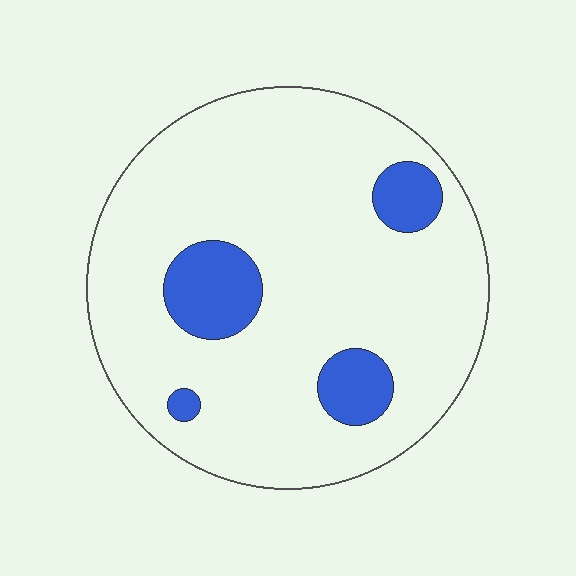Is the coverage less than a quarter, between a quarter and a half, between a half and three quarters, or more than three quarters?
Less than a quarter.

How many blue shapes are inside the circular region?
4.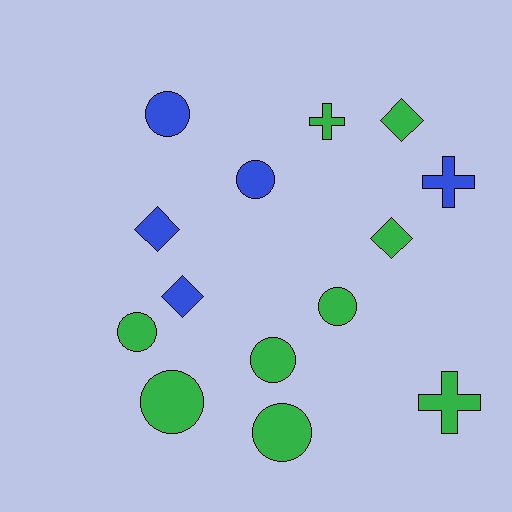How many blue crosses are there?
There is 1 blue cross.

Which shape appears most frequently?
Circle, with 7 objects.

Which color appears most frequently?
Green, with 9 objects.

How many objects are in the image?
There are 14 objects.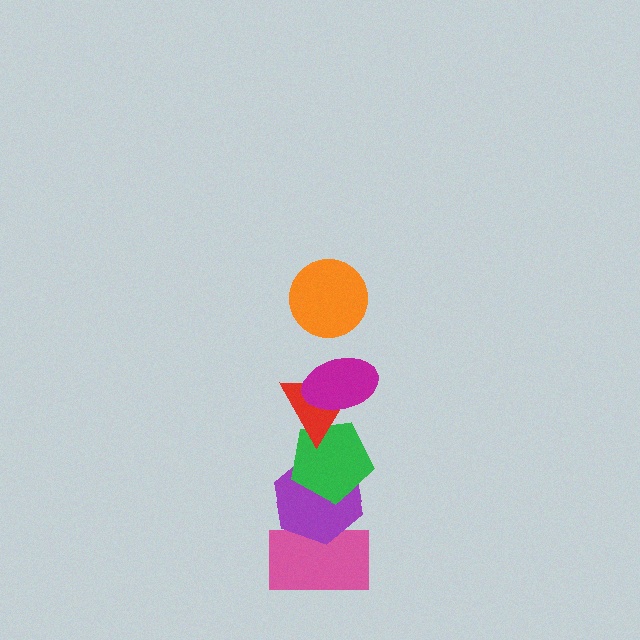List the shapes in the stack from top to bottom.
From top to bottom: the orange circle, the magenta ellipse, the red triangle, the green pentagon, the purple hexagon, the pink rectangle.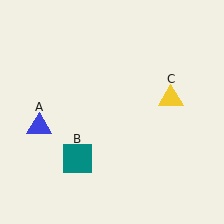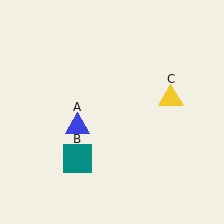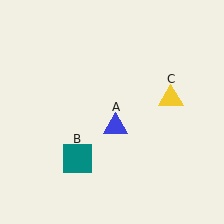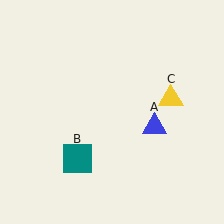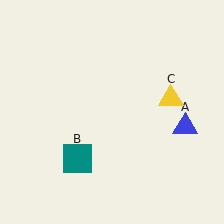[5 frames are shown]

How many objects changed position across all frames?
1 object changed position: blue triangle (object A).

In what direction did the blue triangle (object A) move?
The blue triangle (object A) moved right.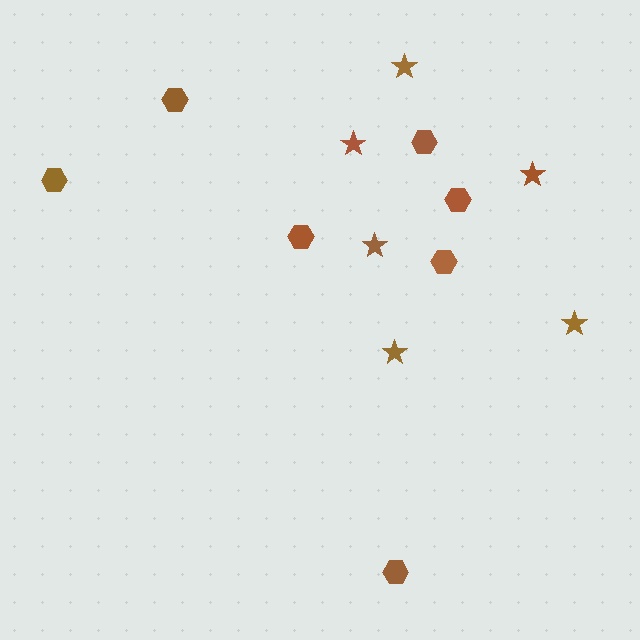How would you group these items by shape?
There are 2 groups: one group of hexagons (7) and one group of stars (6).